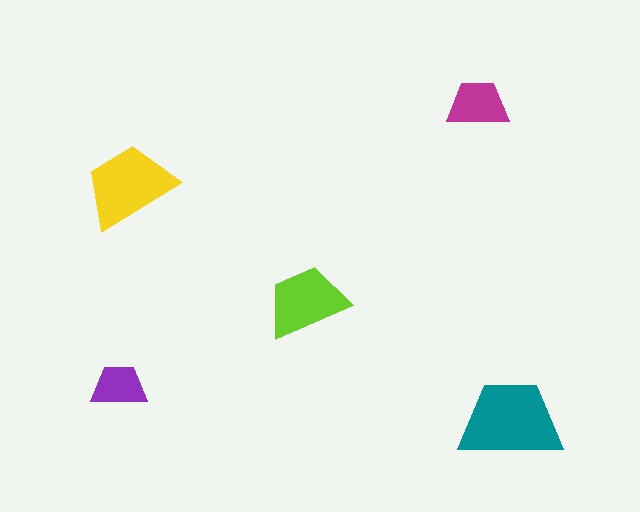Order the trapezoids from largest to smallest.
the teal one, the yellow one, the lime one, the magenta one, the purple one.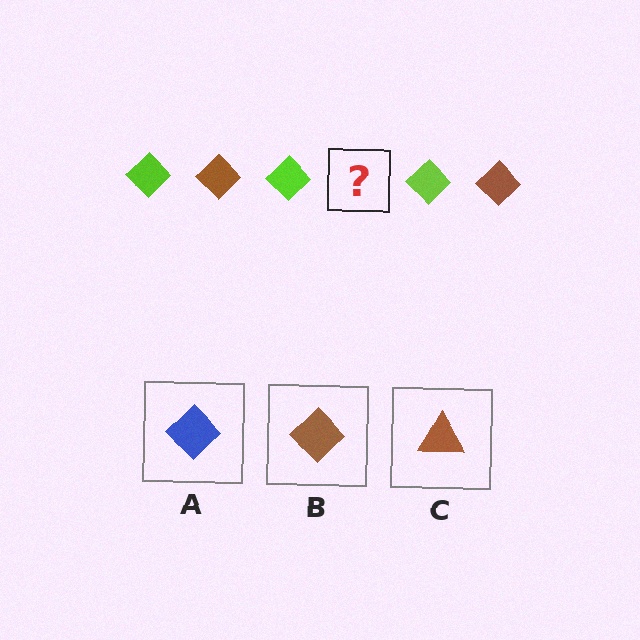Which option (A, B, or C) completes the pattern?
B.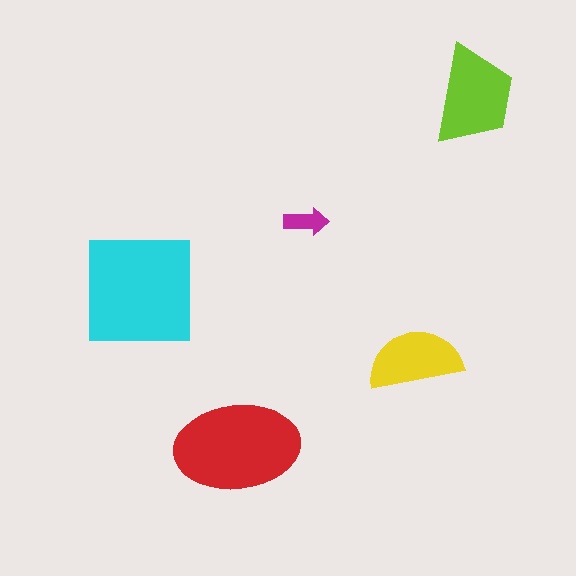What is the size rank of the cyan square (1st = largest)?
1st.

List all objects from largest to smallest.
The cyan square, the red ellipse, the lime trapezoid, the yellow semicircle, the magenta arrow.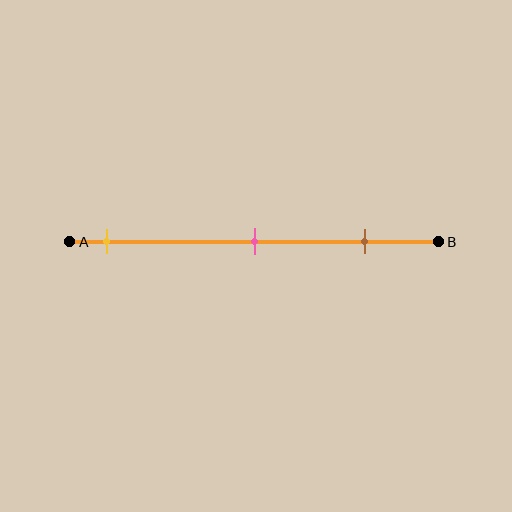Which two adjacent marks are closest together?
The pink and brown marks are the closest adjacent pair.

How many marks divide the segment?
There are 3 marks dividing the segment.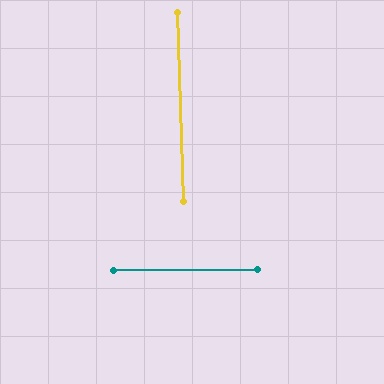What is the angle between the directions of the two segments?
Approximately 89 degrees.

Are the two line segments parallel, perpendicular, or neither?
Perpendicular — they meet at approximately 89°.